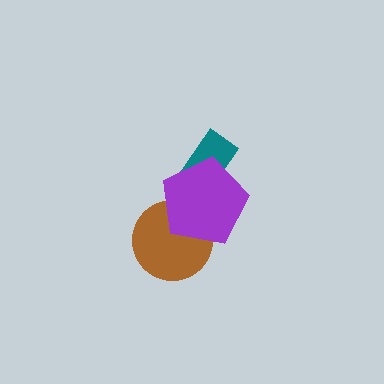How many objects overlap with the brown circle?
1 object overlaps with the brown circle.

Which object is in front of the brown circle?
The purple pentagon is in front of the brown circle.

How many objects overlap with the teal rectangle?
1 object overlaps with the teal rectangle.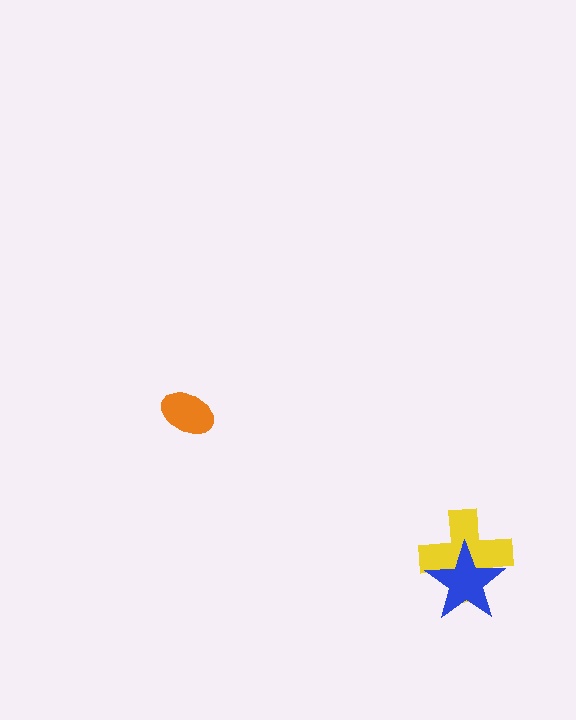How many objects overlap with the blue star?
1 object overlaps with the blue star.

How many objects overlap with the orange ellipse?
0 objects overlap with the orange ellipse.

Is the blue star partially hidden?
No, no other shape covers it.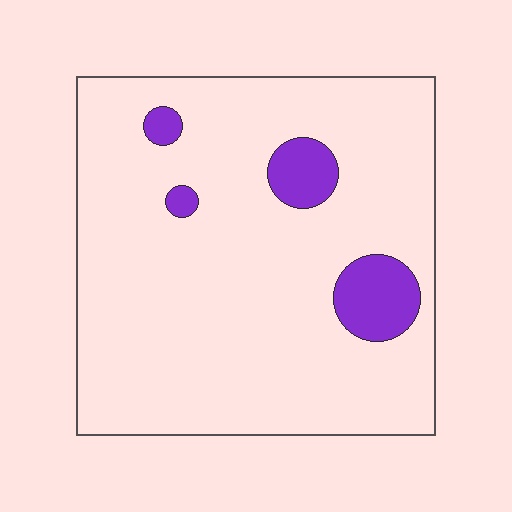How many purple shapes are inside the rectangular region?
4.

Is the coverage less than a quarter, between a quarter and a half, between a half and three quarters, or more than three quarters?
Less than a quarter.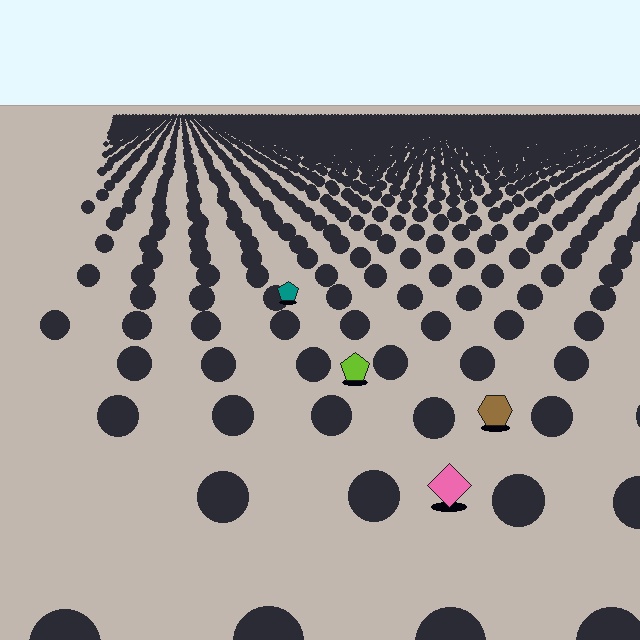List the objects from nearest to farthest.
From nearest to farthest: the pink diamond, the brown hexagon, the lime pentagon, the teal pentagon.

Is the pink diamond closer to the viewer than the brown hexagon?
Yes. The pink diamond is closer — you can tell from the texture gradient: the ground texture is coarser near it.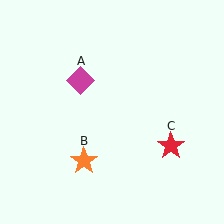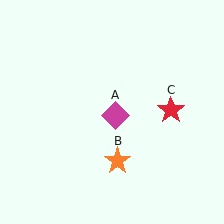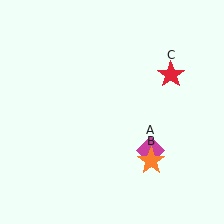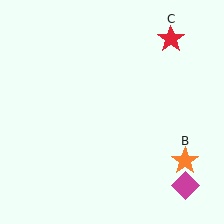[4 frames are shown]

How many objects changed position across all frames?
3 objects changed position: magenta diamond (object A), orange star (object B), red star (object C).